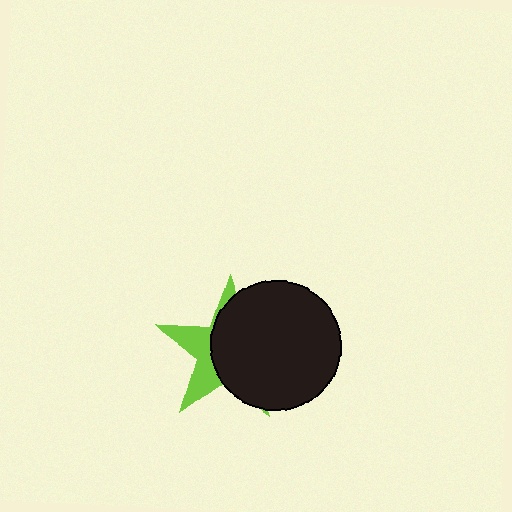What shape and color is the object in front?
The object in front is a black circle.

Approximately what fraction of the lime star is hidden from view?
Roughly 64% of the lime star is hidden behind the black circle.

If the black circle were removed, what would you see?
You would see the complete lime star.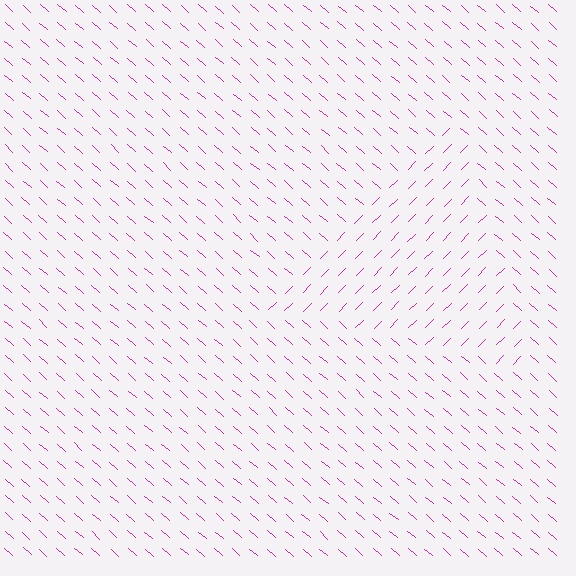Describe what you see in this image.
The image is filled with small magenta line segments. A triangle region in the image has lines oriented differently from the surrounding lines, creating a visible texture boundary.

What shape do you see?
I see a triangle.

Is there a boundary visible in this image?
Yes, there is a texture boundary formed by a change in line orientation.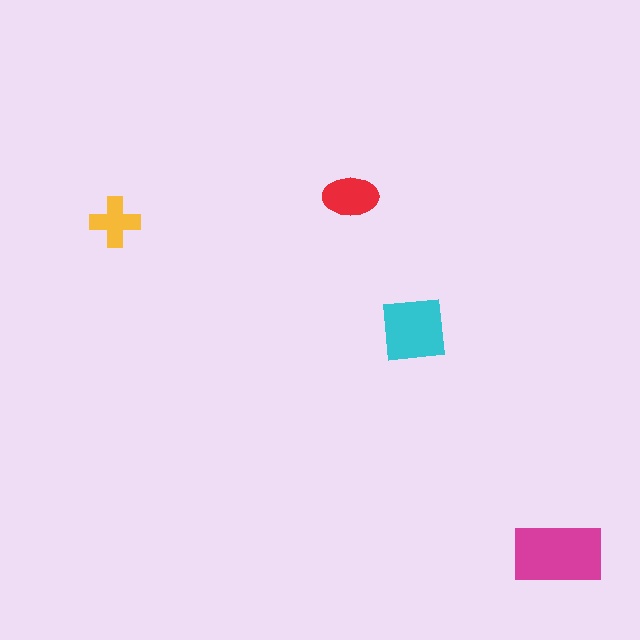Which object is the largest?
The magenta rectangle.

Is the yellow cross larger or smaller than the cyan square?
Smaller.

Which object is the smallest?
The yellow cross.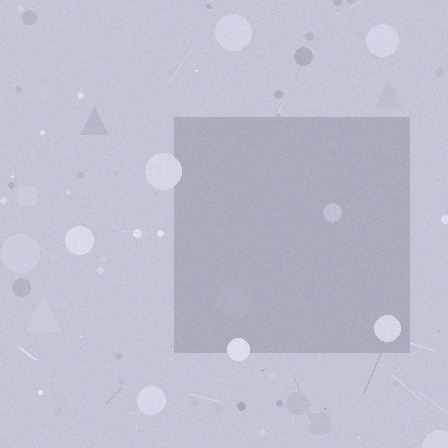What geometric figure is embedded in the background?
A square is embedded in the background.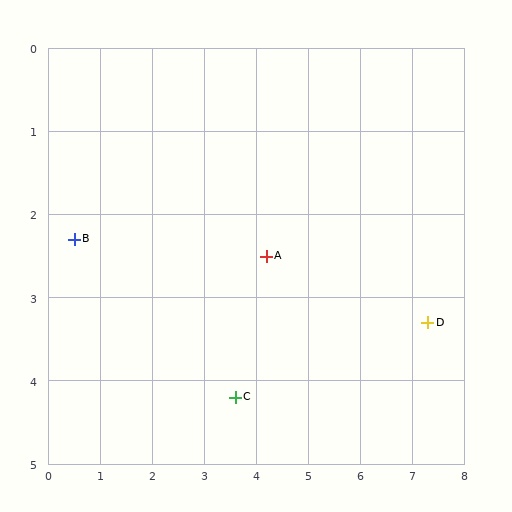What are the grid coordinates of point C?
Point C is at approximately (3.6, 4.2).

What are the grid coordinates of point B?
Point B is at approximately (0.5, 2.3).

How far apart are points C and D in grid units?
Points C and D are about 3.8 grid units apart.